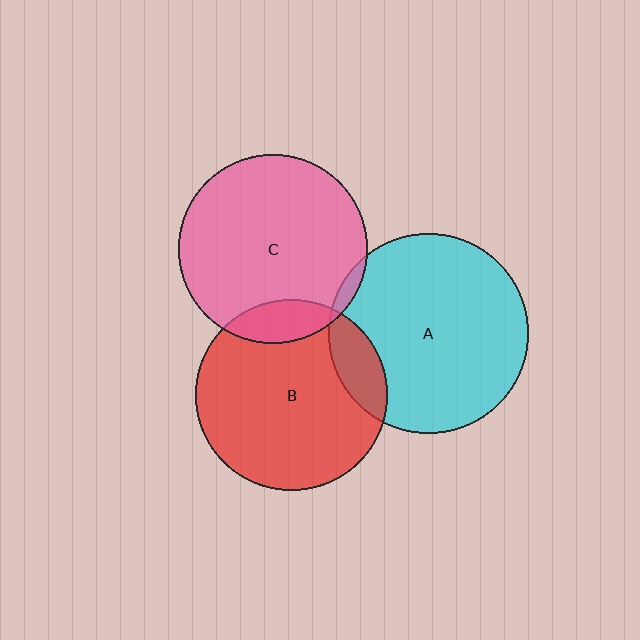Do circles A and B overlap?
Yes.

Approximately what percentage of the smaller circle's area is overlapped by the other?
Approximately 15%.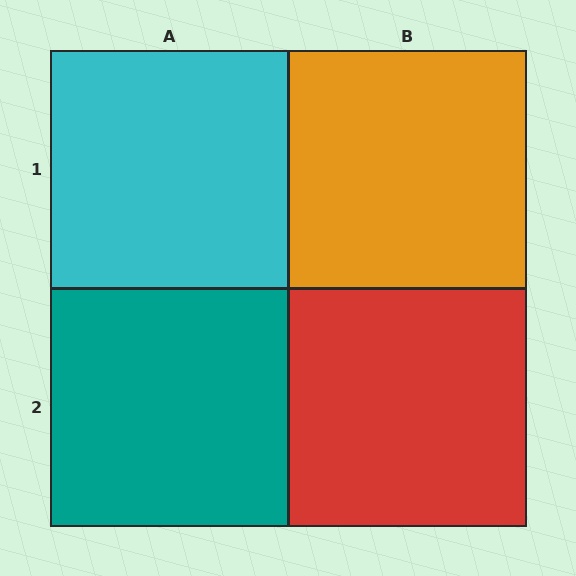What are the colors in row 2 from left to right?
Teal, red.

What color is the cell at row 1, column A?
Cyan.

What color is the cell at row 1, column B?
Orange.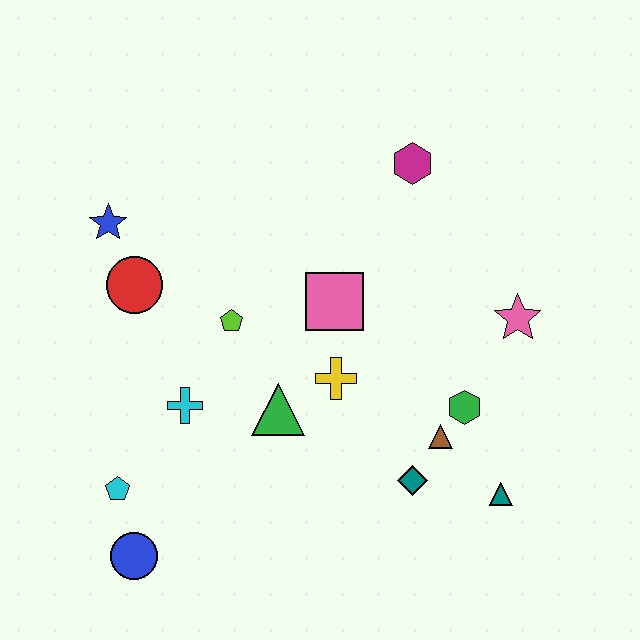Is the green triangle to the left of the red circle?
No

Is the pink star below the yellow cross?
No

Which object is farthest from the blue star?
The teal triangle is farthest from the blue star.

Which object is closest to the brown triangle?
The green hexagon is closest to the brown triangle.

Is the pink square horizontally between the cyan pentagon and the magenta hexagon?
Yes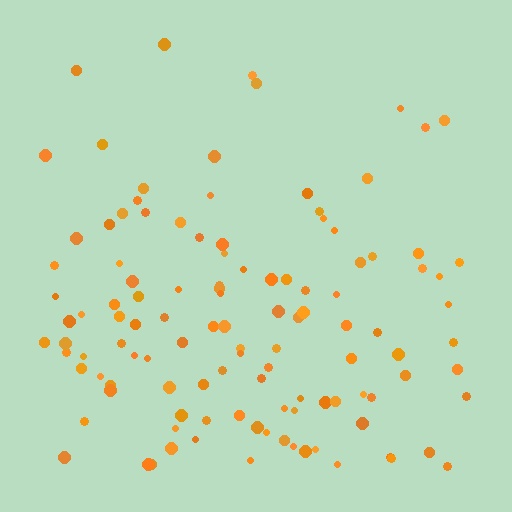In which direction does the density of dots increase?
From top to bottom, with the bottom side densest.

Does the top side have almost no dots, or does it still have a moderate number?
Still a moderate number, just noticeably fewer than the bottom.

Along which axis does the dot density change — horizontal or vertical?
Vertical.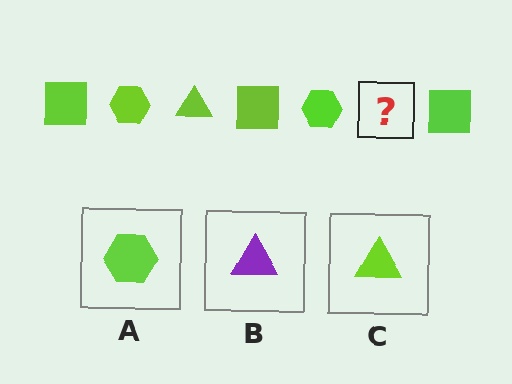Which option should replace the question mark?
Option C.